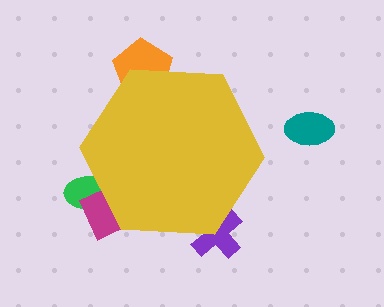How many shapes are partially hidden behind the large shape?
4 shapes are partially hidden.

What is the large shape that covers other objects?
A yellow hexagon.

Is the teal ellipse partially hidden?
No, the teal ellipse is fully visible.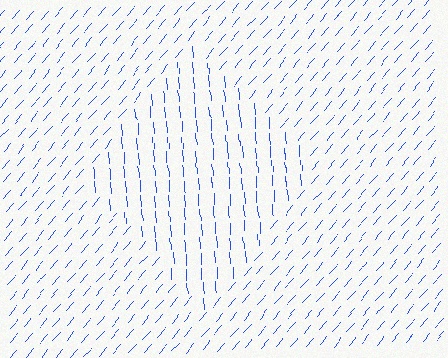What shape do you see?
I see a diamond.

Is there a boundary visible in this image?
Yes, there is a texture boundary formed by a change in line orientation.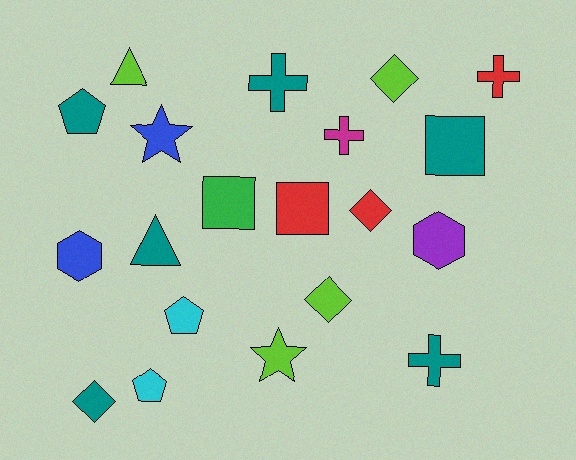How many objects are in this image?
There are 20 objects.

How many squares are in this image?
There are 3 squares.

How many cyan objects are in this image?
There are 2 cyan objects.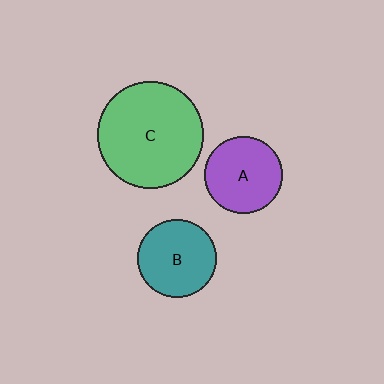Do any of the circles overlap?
No, none of the circles overlap.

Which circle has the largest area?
Circle C (green).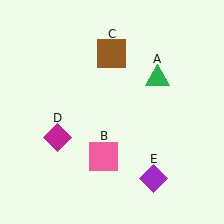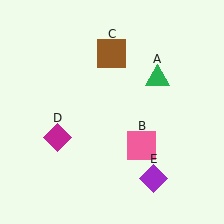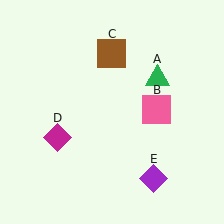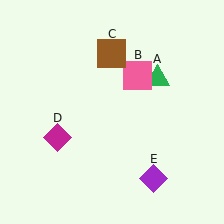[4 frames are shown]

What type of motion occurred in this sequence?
The pink square (object B) rotated counterclockwise around the center of the scene.